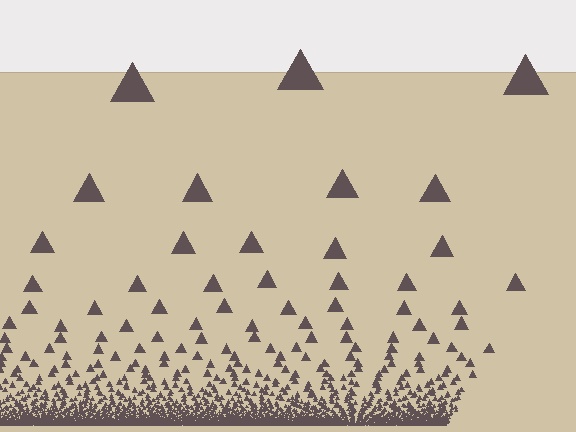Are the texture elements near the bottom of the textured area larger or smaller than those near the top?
Smaller. The gradient is inverted — elements near the bottom are smaller and denser.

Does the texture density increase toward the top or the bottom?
Density increases toward the bottom.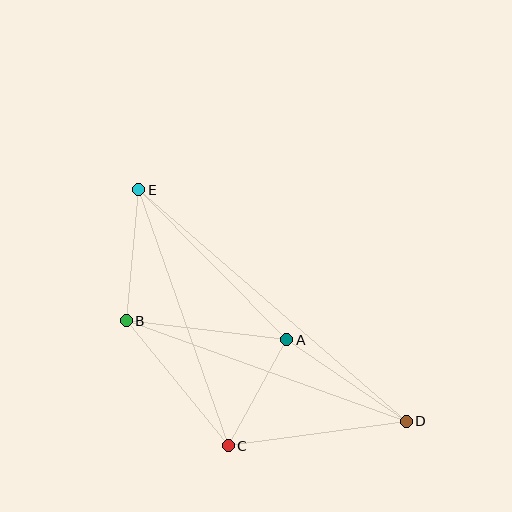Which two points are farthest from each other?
Points D and E are farthest from each other.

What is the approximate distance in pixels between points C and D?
The distance between C and D is approximately 180 pixels.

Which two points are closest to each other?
Points A and C are closest to each other.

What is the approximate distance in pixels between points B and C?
The distance between B and C is approximately 161 pixels.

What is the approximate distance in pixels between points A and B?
The distance between A and B is approximately 161 pixels.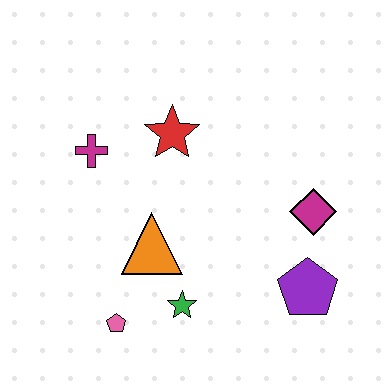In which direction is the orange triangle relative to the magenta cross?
The orange triangle is below the magenta cross.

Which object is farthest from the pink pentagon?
The magenta diamond is farthest from the pink pentagon.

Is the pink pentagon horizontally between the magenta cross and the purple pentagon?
Yes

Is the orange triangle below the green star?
No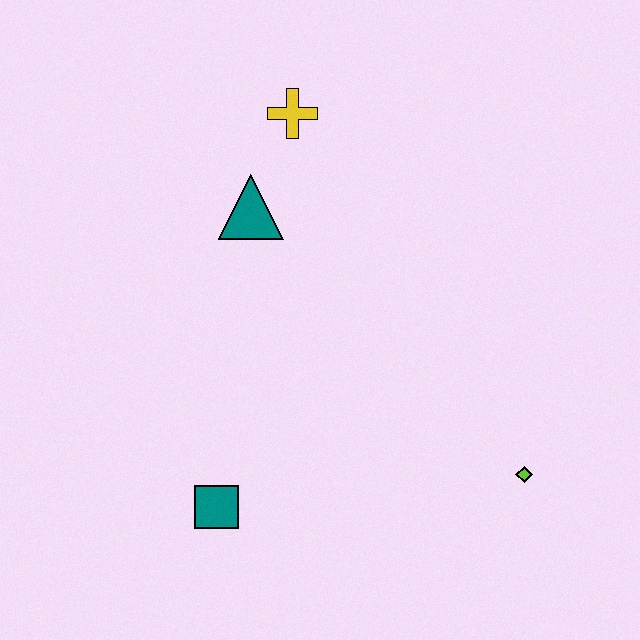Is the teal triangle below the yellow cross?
Yes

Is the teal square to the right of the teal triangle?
No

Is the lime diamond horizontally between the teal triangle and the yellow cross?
No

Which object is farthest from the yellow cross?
The lime diamond is farthest from the yellow cross.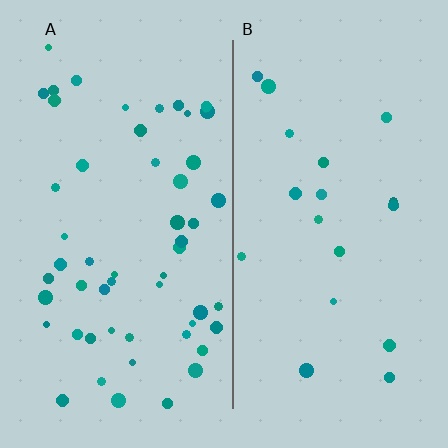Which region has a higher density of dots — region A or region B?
A (the left).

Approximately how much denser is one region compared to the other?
Approximately 2.9× — region A over region B.